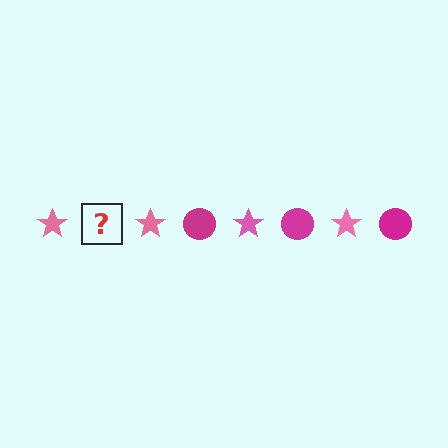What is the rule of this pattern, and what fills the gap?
The rule is that the pattern alternates between pink star and magenta circle. The gap should be filled with a magenta circle.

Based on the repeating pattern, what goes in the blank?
The blank should be a magenta circle.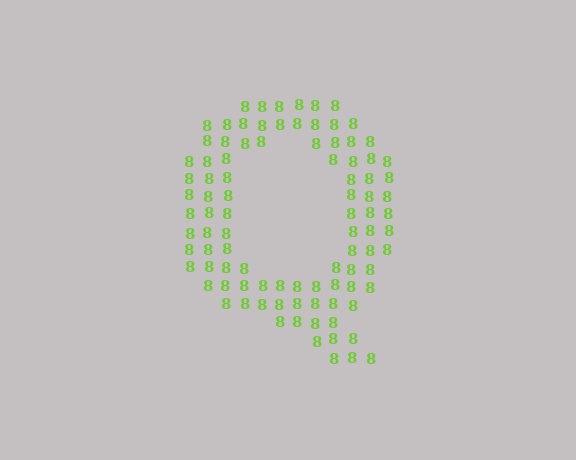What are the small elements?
The small elements are digit 8's.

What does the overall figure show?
The overall figure shows the letter Q.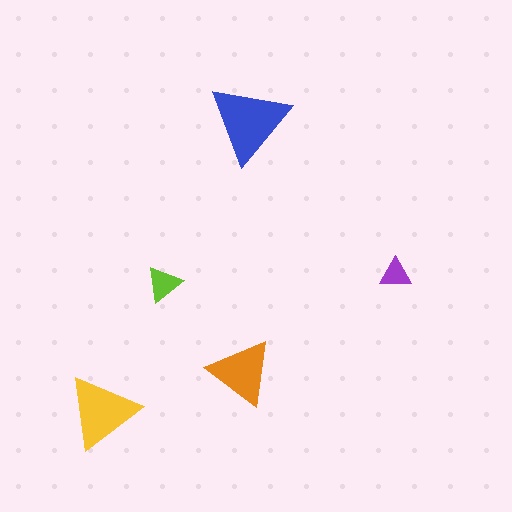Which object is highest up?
The blue triangle is topmost.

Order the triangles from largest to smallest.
the blue one, the yellow one, the orange one, the lime one, the purple one.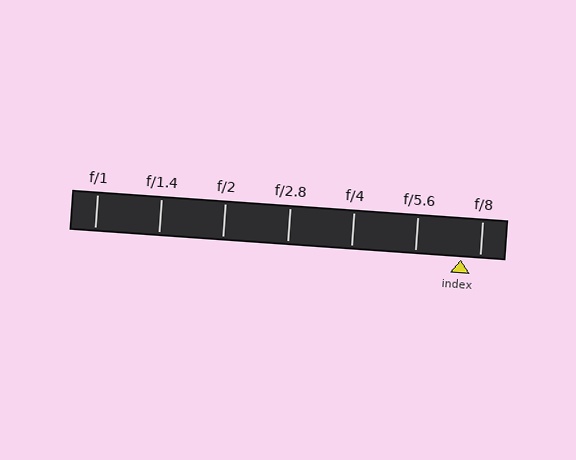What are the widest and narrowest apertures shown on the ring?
The widest aperture shown is f/1 and the narrowest is f/8.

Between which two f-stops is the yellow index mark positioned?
The index mark is between f/5.6 and f/8.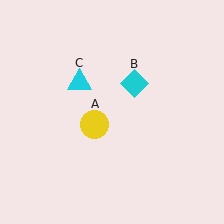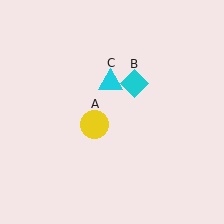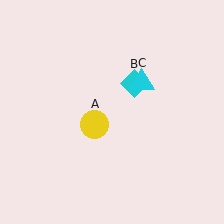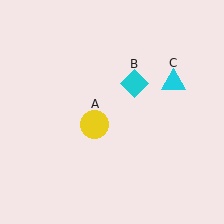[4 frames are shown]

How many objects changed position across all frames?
1 object changed position: cyan triangle (object C).